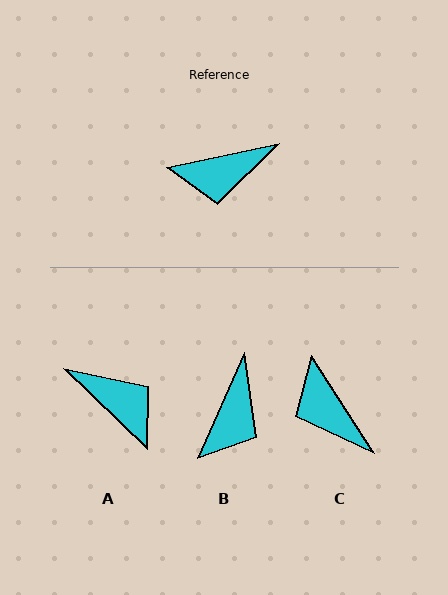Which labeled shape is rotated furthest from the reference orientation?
A, about 124 degrees away.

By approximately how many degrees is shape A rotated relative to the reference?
Approximately 124 degrees counter-clockwise.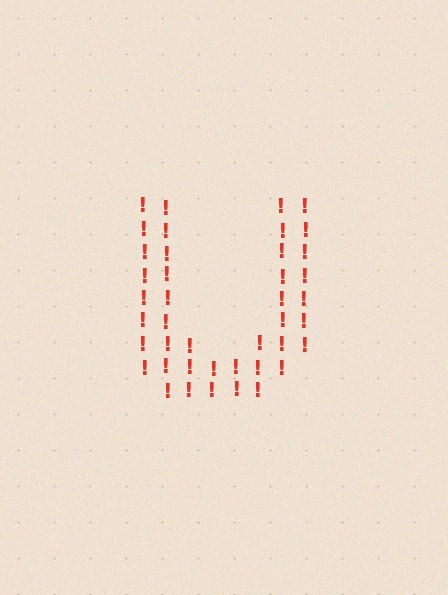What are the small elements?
The small elements are exclamation marks.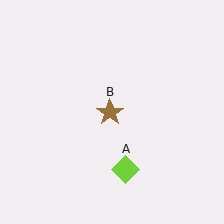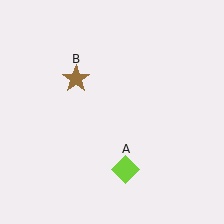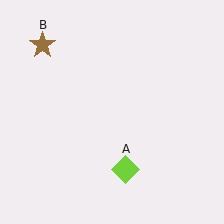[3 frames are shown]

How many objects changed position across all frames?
1 object changed position: brown star (object B).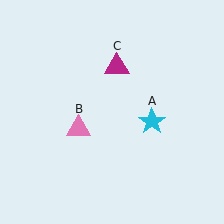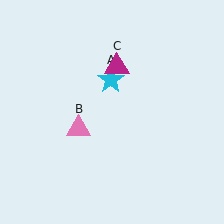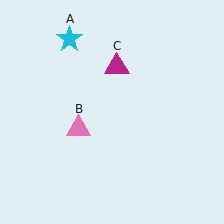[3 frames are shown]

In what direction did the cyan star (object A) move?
The cyan star (object A) moved up and to the left.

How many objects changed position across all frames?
1 object changed position: cyan star (object A).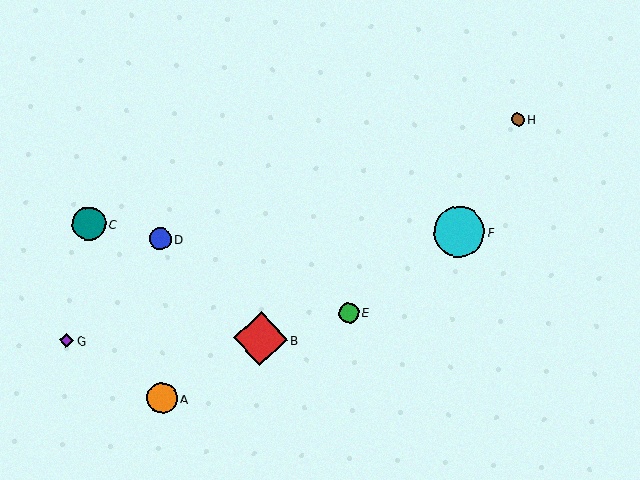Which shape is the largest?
The red diamond (labeled B) is the largest.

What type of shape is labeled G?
Shape G is a purple diamond.